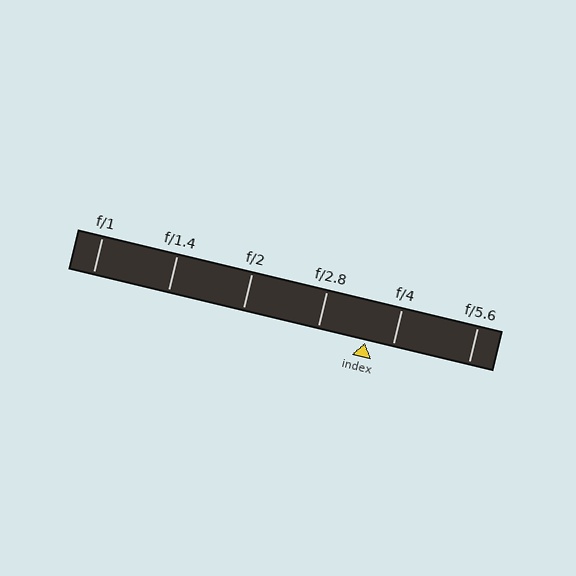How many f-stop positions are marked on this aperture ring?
There are 6 f-stop positions marked.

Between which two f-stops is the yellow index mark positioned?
The index mark is between f/2.8 and f/4.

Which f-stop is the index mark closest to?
The index mark is closest to f/4.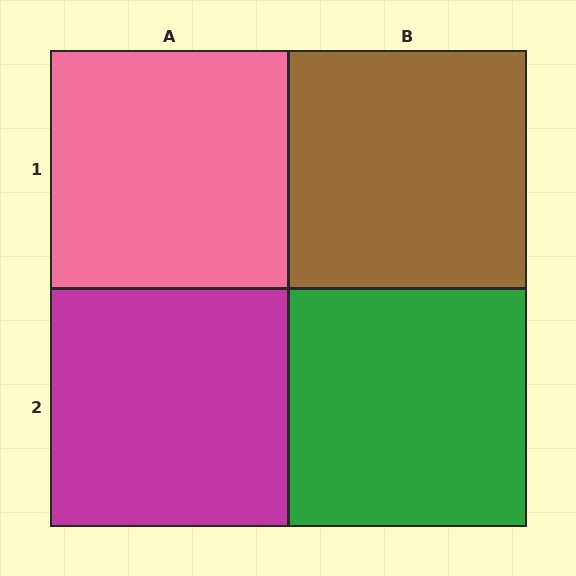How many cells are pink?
1 cell is pink.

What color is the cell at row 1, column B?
Brown.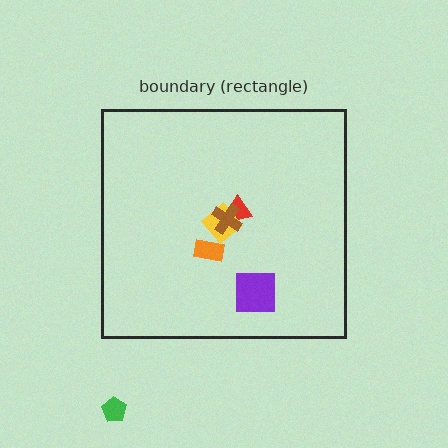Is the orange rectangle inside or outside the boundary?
Inside.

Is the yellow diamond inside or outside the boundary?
Inside.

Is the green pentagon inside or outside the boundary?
Outside.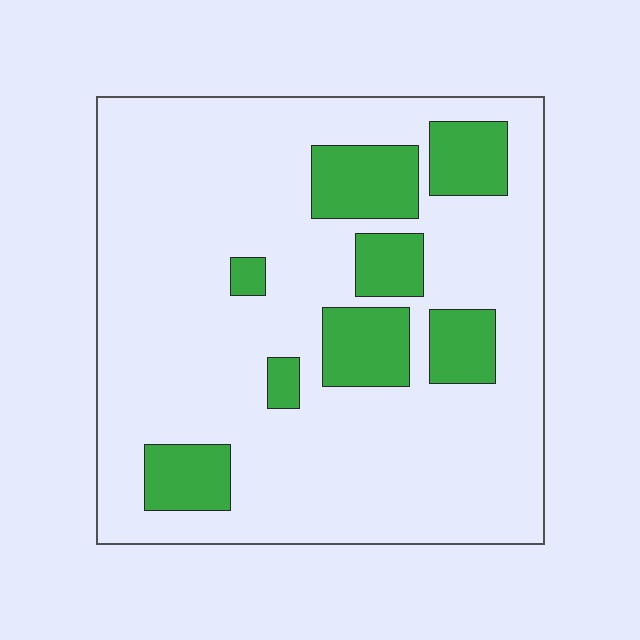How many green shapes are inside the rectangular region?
8.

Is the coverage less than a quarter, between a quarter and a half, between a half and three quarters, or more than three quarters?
Less than a quarter.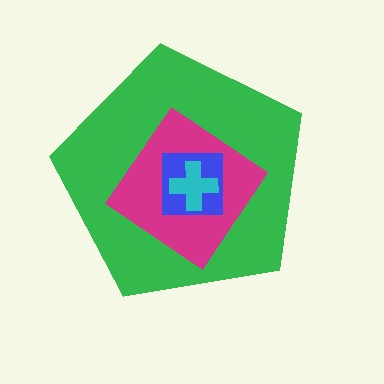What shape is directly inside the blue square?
The cyan cross.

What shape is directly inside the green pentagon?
The magenta diamond.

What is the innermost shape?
The cyan cross.